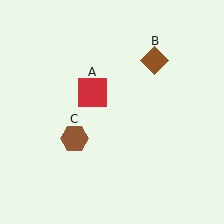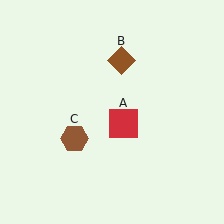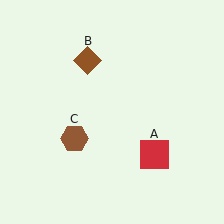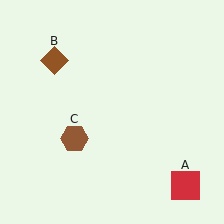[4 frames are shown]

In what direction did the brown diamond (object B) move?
The brown diamond (object B) moved left.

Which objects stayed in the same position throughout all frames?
Brown hexagon (object C) remained stationary.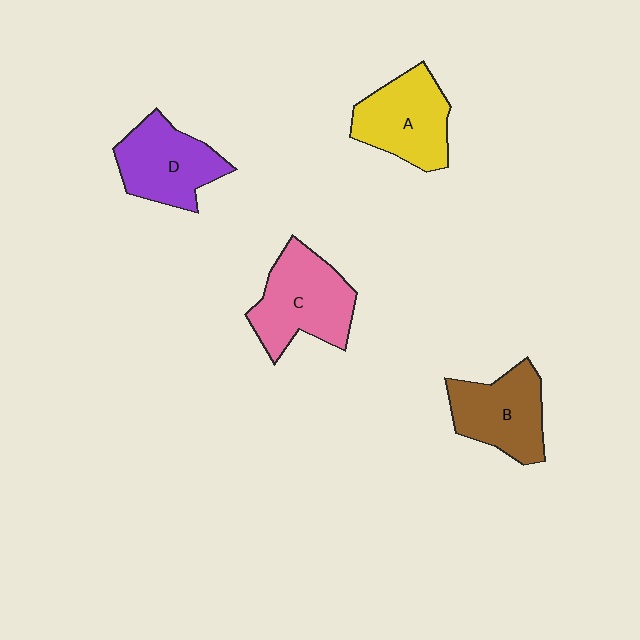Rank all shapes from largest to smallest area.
From largest to smallest: C (pink), A (yellow), D (purple), B (brown).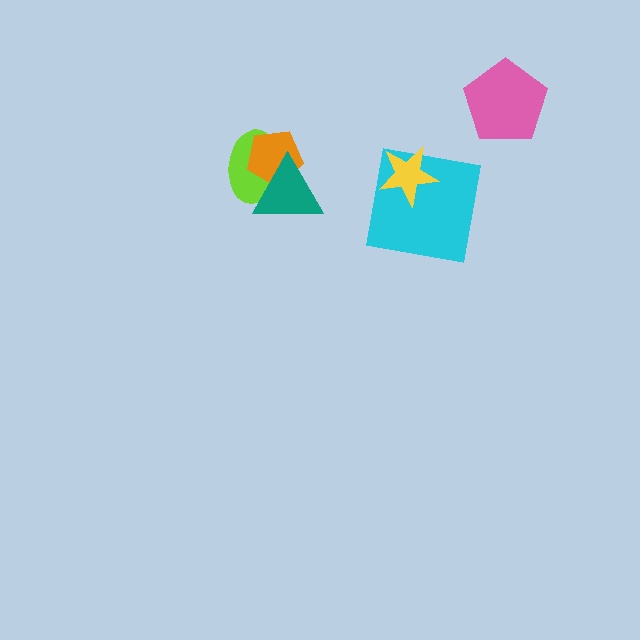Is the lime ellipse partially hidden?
Yes, it is partially covered by another shape.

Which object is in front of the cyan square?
The yellow star is in front of the cyan square.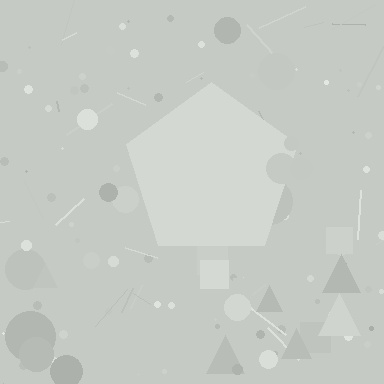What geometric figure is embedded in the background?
A pentagon is embedded in the background.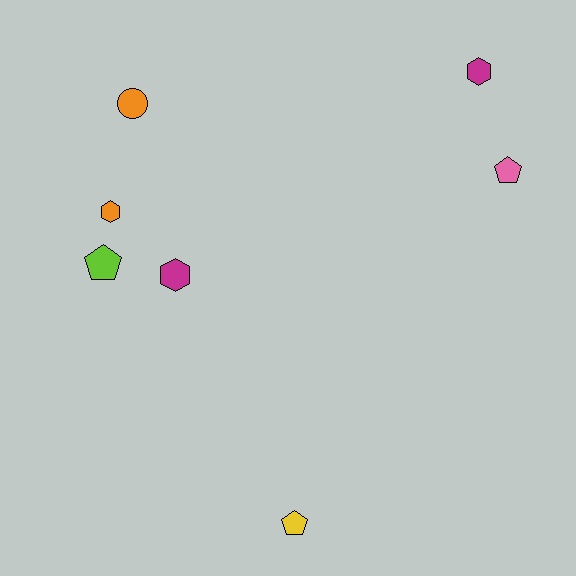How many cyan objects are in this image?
There are no cyan objects.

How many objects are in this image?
There are 7 objects.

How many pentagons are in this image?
There are 3 pentagons.